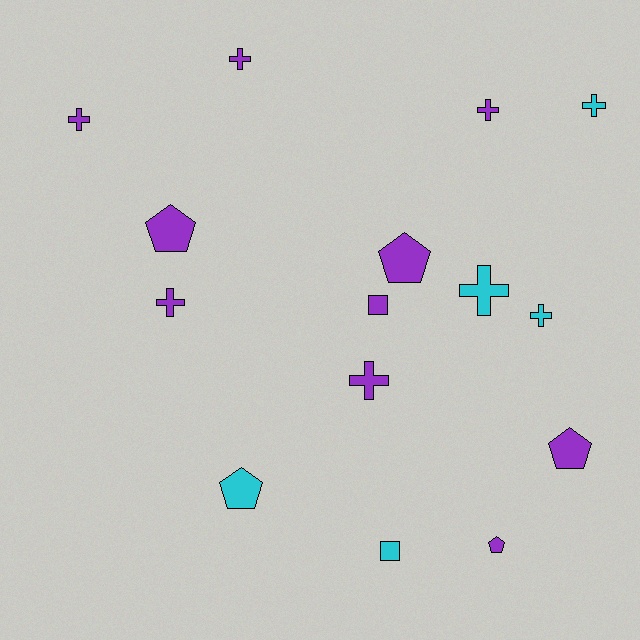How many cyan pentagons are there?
There is 1 cyan pentagon.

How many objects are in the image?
There are 15 objects.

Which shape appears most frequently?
Cross, with 8 objects.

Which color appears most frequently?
Purple, with 10 objects.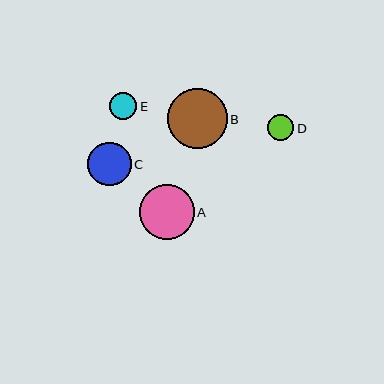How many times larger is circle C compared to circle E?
Circle C is approximately 1.6 times the size of circle E.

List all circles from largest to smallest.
From largest to smallest: B, A, C, E, D.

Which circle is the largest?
Circle B is the largest with a size of approximately 60 pixels.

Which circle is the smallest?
Circle D is the smallest with a size of approximately 26 pixels.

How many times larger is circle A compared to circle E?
Circle A is approximately 2.0 times the size of circle E.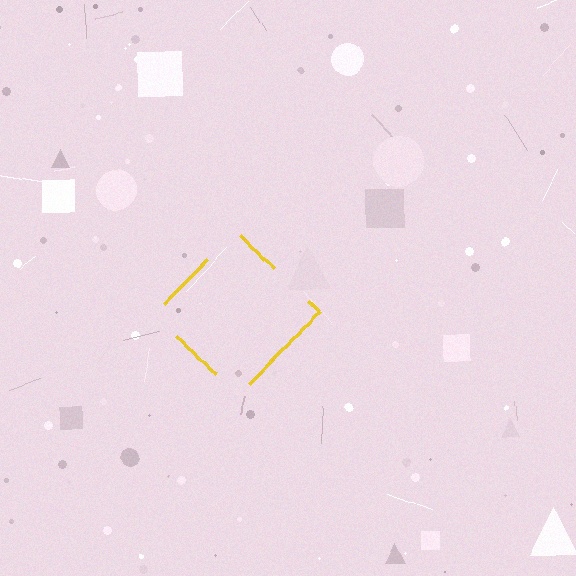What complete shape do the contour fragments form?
The contour fragments form a diamond.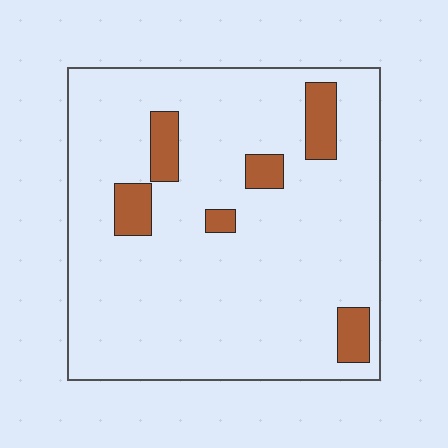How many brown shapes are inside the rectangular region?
6.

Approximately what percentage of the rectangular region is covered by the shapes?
Approximately 10%.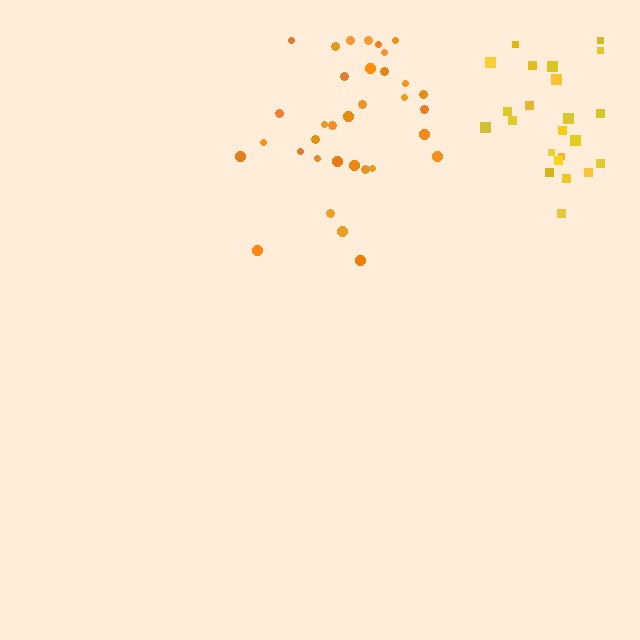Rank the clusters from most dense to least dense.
orange, yellow.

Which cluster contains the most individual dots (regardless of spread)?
Orange (34).